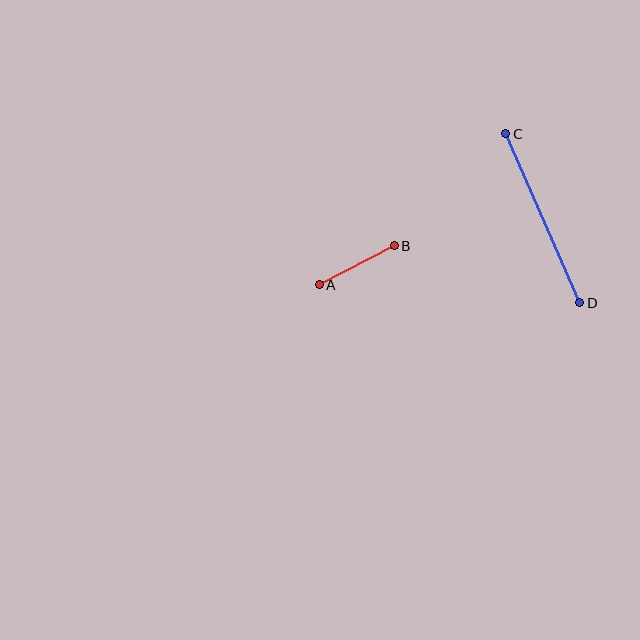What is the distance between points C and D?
The distance is approximately 184 pixels.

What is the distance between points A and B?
The distance is approximately 85 pixels.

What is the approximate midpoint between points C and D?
The midpoint is at approximately (543, 218) pixels.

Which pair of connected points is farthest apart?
Points C and D are farthest apart.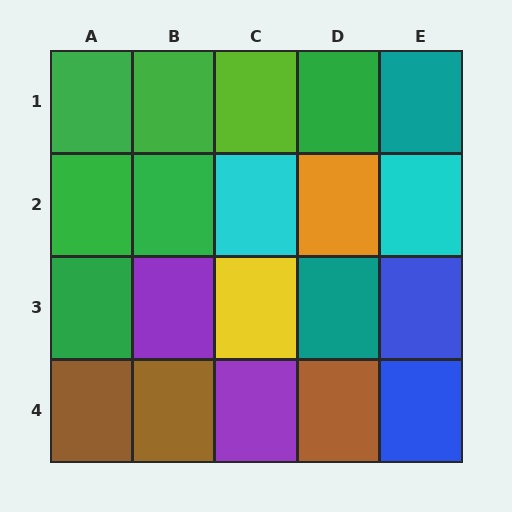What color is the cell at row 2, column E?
Cyan.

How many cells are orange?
1 cell is orange.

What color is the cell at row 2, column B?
Green.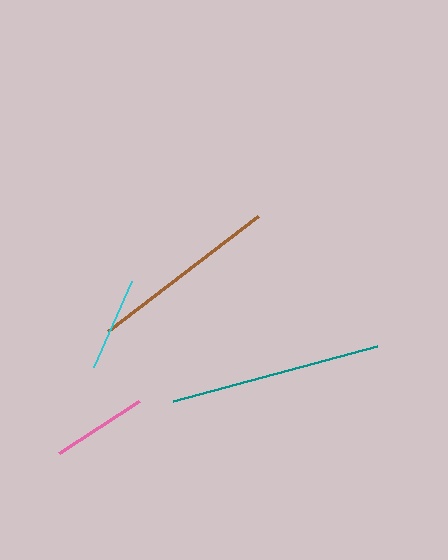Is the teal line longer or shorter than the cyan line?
The teal line is longer than the cyan line.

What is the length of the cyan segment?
The cyan segment is approximately 94 pixels long.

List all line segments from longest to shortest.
From longest to shortest: teal, brown, pink, cyan.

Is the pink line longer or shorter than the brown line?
The brown line is longer than the pink line.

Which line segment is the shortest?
The cyan line is the shortest at approximately 94 pixels.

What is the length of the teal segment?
The teal segment is approximately 211 pixels long.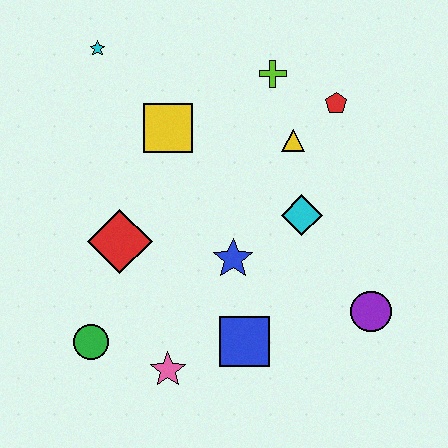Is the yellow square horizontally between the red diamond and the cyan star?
No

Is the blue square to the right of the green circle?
Yes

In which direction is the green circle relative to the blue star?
The green circle is to the left of the blue star.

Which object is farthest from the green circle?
The red pentagon is farthest from the green circle.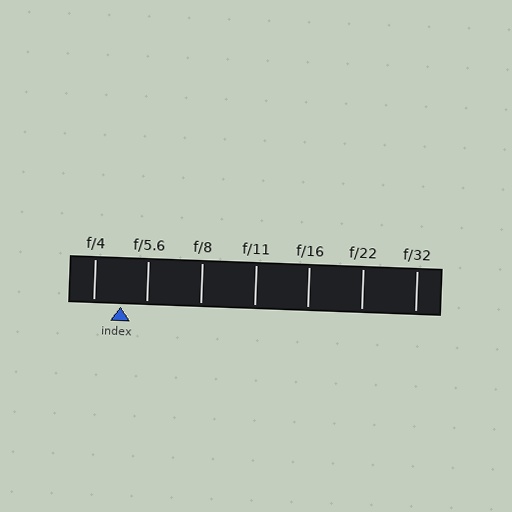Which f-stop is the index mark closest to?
The index mark is closest to f/5.6.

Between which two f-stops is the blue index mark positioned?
The index mark is between f/4 and f/5.6.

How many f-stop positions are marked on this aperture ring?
There are 7 f-stop positions marked.